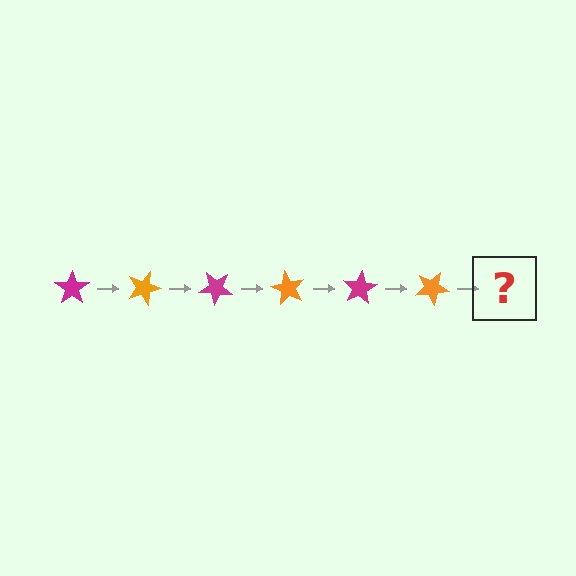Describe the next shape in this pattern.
It should be a magenta star, rotated 120 degrees from the start.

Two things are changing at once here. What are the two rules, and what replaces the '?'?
The two rules are that it rotates 20 degrees each step and the color cycles through magenta and orange. The '?' should be a magenta star, rotated 120 degrees from the start.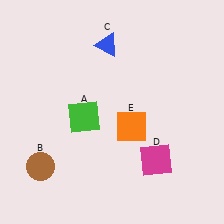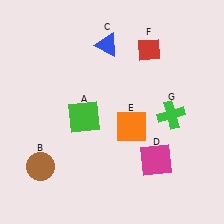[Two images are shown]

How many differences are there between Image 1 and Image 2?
There are 2 differences between the two images.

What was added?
A red diamond (F), a green cross (G) were added in Image 2.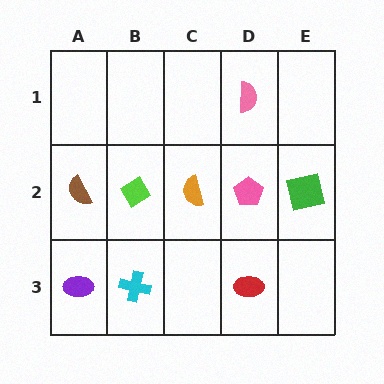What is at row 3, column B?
A cyan cross.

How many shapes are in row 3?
3 shapes.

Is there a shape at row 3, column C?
No, that cell is empty.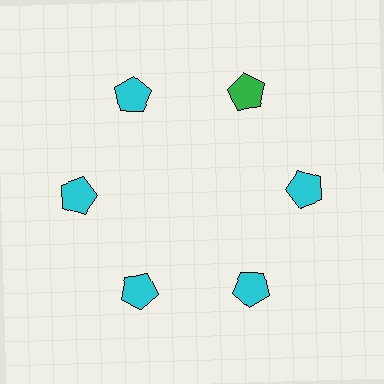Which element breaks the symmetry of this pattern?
The green pentagon at roughly the 1 o'clock position breaks the symmetry. All other shapes are cyan pentagons.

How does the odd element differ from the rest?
It has a different color: green instead of cyan.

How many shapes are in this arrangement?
There are 6 shapes arranged in a ring pattern.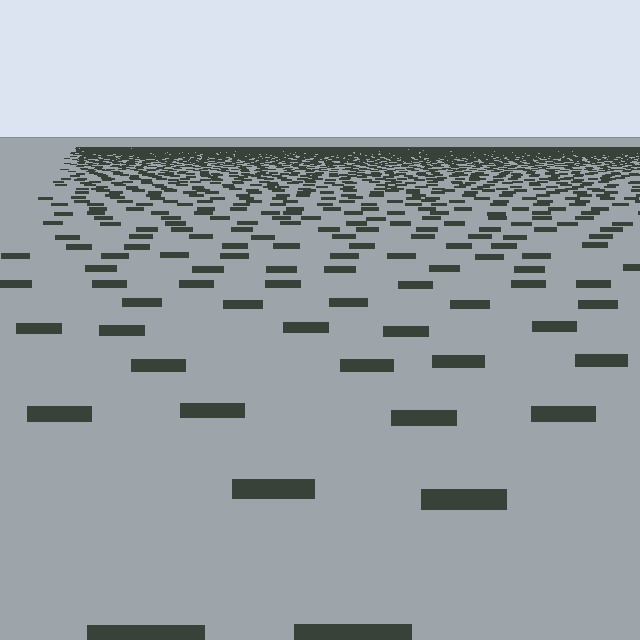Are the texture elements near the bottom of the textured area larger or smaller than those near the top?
Larger. Near the bottom, elements are closer to the viewer and appear at a bigger on-screen size.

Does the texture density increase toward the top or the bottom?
Density increases toward the top.